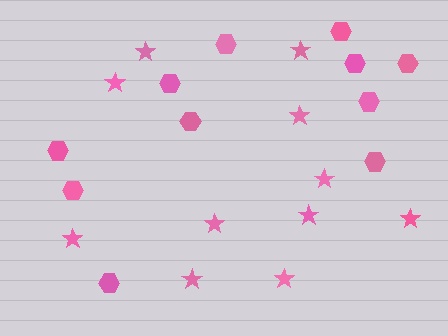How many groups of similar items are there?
There are 2 groups: one group of hexagons (11) and one group of stars (11).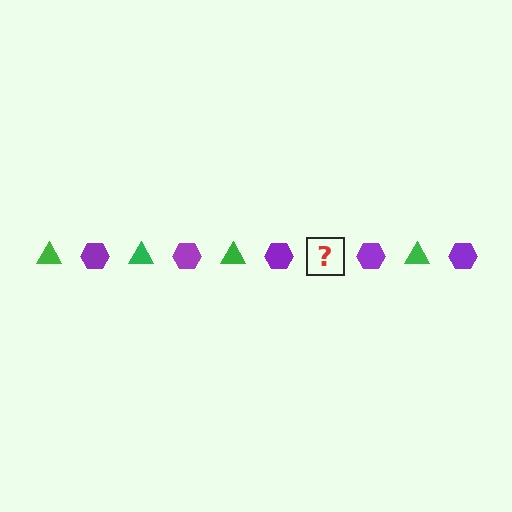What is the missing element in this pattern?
The missing element is a green triangle.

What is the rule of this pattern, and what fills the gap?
The rule is that the pattern alternates between green triangle and purple hexagon. The gap should be filled with a green triangle.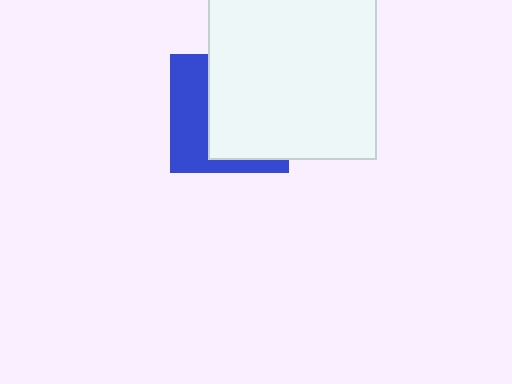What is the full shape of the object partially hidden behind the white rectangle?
The partially hidden object is a blue square.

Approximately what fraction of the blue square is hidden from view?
Roughly 60% of the blue square is hidden behind the white rectangle.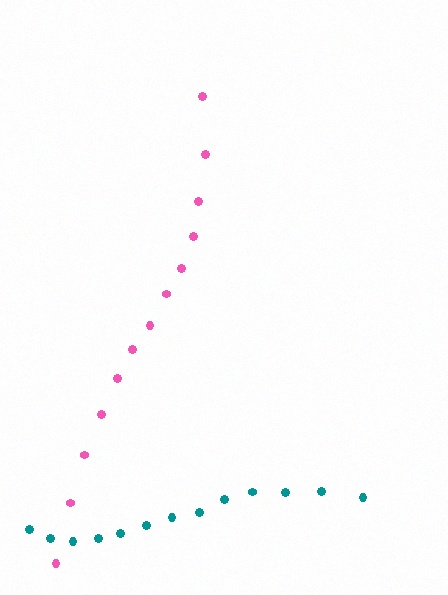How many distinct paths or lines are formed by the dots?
There are 2 distinct paths.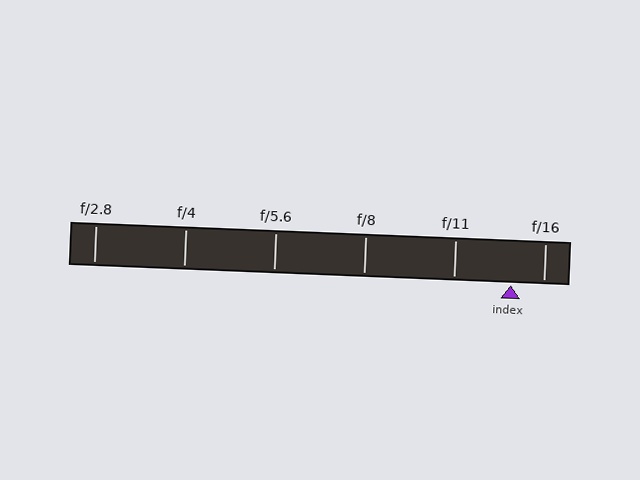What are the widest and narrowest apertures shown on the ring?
The widest aperture shown is f/2.8 and the narrowest is f/16.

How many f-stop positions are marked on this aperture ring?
There are 6 f-stop positions marked.